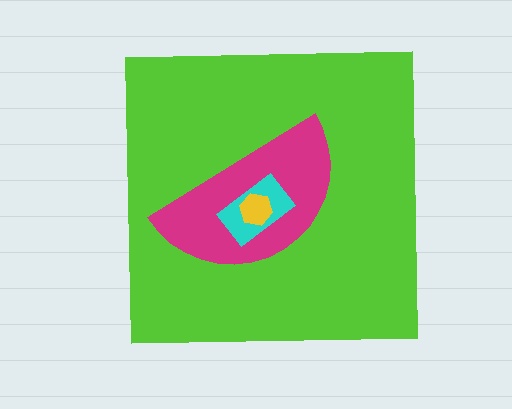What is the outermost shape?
The lime square.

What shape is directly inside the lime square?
The magenta semicircle.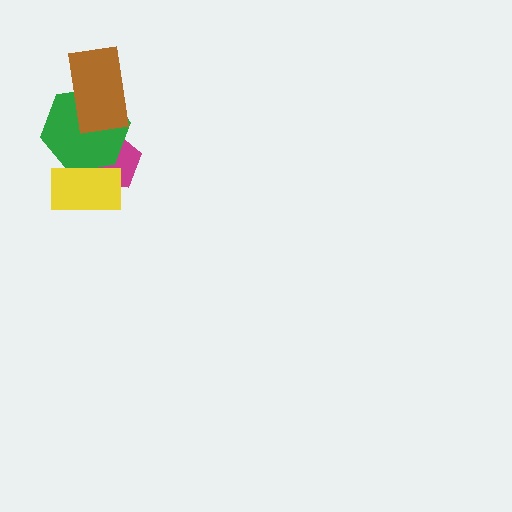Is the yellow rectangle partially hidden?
No, no other shape covers it.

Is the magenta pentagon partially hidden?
Yes, it is partially covered by another shape.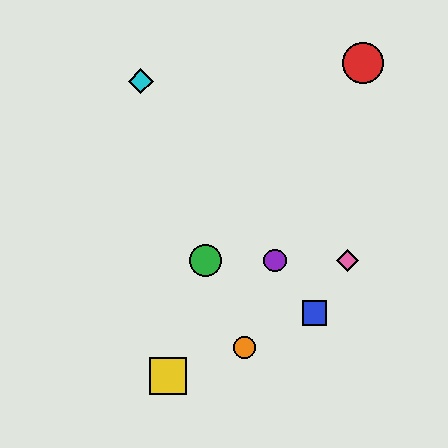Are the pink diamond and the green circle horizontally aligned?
Yes, both are at y≈260.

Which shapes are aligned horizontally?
The green circle, the purple circle, the pink diamond are aligned horizontally.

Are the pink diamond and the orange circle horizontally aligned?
No, the pink diamond is at y≈260 and the orange circle is at y≈348.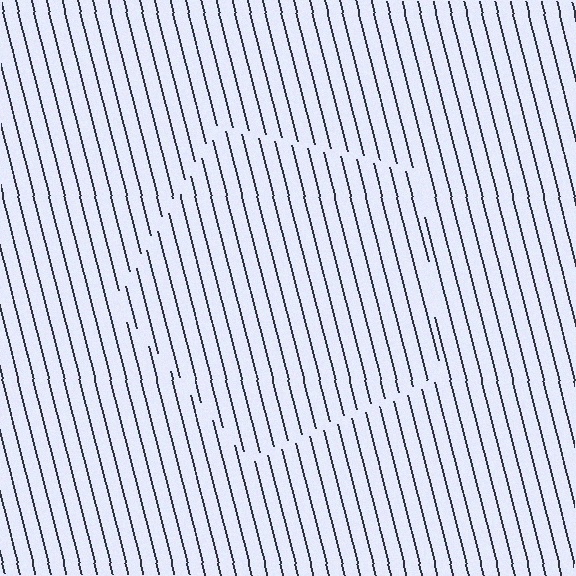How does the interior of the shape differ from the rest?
The interior of the shape contains the same grating, shifted by half a period — the contour is defined by the phase discontinuity where line-ends from the inner and outer gratings abut.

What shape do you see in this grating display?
An illusory pentagon. The interior of the shape contains the same grating, shifted by half a period — the contour is defined by the phase discontinuity where line-ends from the inner and outer gratings abut.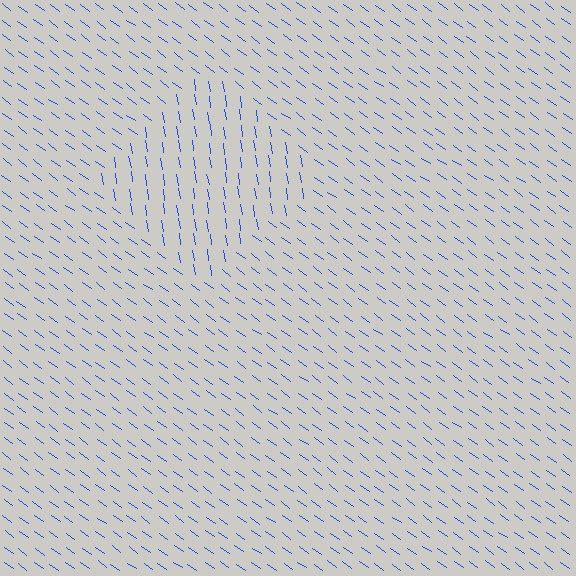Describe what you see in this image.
The image is filled with small blue line segments. A diamond region in the image has lines oriented differently from the surrounding lines, creating a visible texture boundary.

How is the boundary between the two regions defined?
The boundary is defined purely by a change in line orientation (approximately 45 degrees difference). All lines are the same color and thickness.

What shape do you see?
I see a diamond.